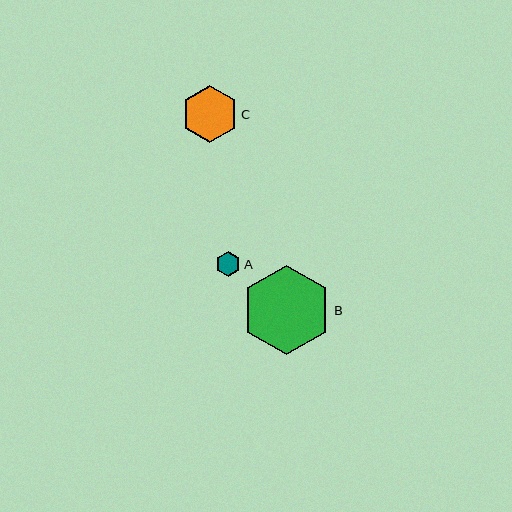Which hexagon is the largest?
Hexagon B is the largest with a size of approximately 90 pixels.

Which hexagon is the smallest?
Hexagon A is the smallest with a size of approximately 25 pixels.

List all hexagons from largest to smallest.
From largest to smallest: B, C, A.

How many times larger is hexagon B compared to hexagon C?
Hexagon B is approximately 1.6 times the size of hexagon C.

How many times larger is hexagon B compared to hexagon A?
Hexagon B is approximately 3.6 times the size of hexagon A.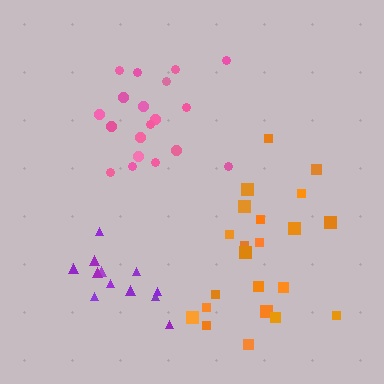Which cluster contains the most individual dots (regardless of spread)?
Orange (22).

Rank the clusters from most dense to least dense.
purple, pink, orange.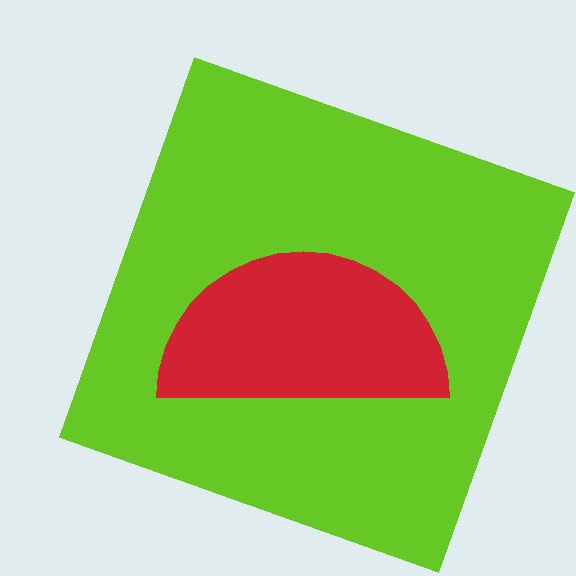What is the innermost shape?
The red semicircle.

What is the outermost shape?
The lime square.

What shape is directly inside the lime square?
The red semicircle.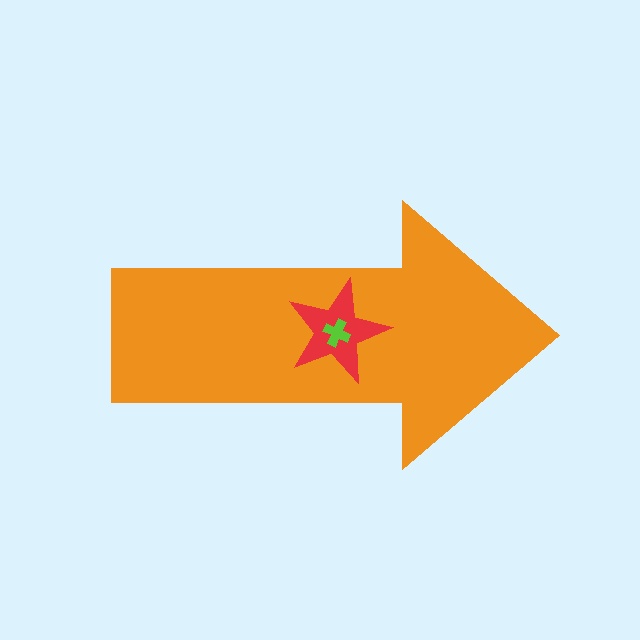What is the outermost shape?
The orange arrow.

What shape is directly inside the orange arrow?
The red star.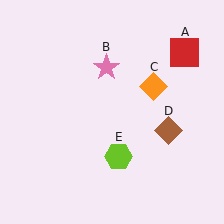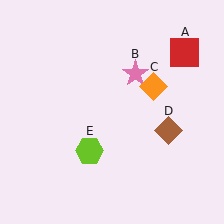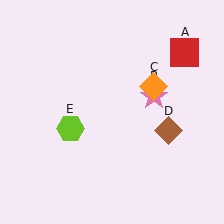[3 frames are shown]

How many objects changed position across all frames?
2 objects changed position: pink star (object B), lime hexagon (object E).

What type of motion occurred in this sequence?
The pink star (object B), lime hexagon (object E) rotated clockwise around the center of the scene.